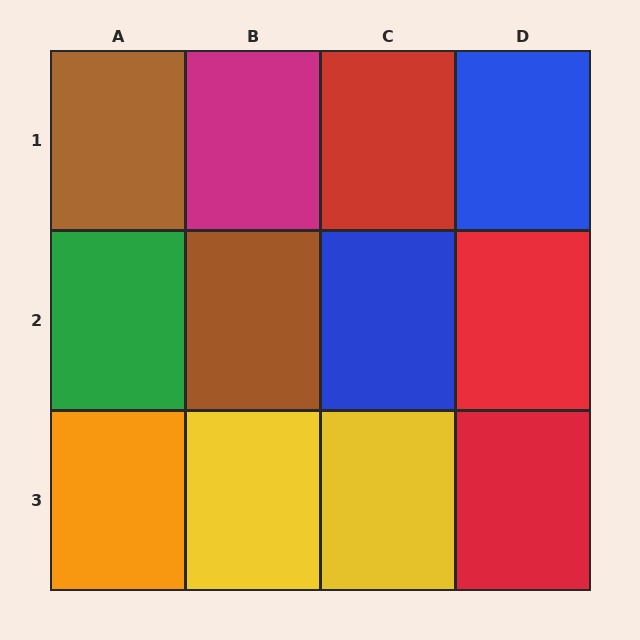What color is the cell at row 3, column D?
Red.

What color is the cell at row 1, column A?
Brown.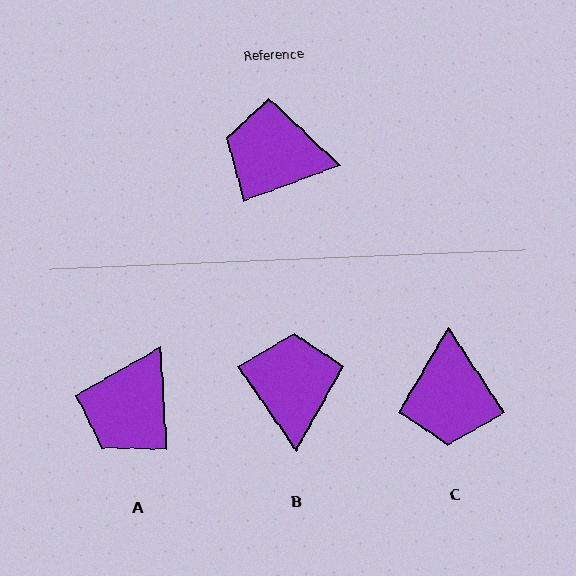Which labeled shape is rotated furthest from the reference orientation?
C, about 103 degrees away.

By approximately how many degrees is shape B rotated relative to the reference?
Approximately 76 degrees clockwise.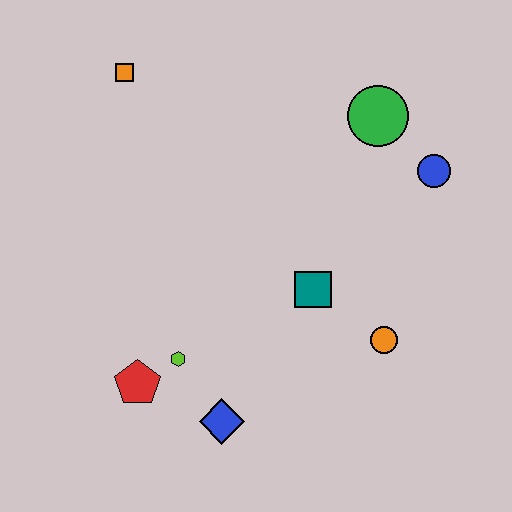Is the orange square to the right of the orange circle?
No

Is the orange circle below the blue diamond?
No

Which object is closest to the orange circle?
The teal square is closest to the orange circle.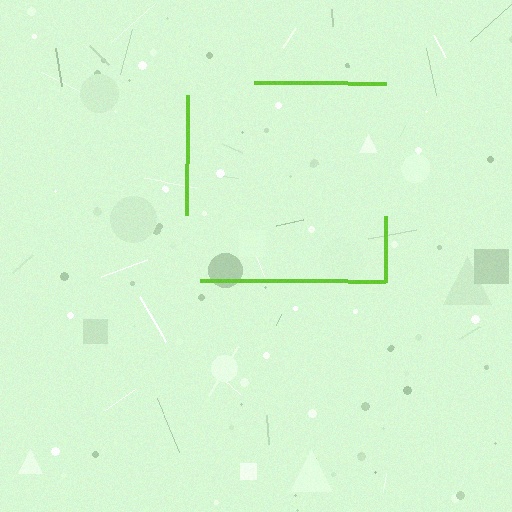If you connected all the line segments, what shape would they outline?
They would outline a square.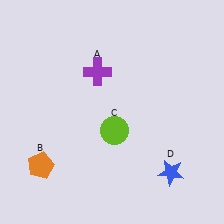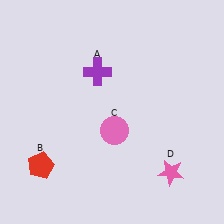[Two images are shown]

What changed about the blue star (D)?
In Image 1, D is blue. In Image 2, it changed to pink.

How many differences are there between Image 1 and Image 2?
There are 3 differences between the two images.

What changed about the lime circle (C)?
In Image 1, C is lime. In Image 2, it changed to pink.